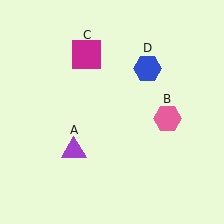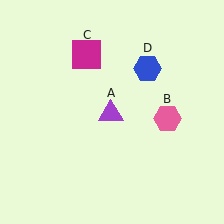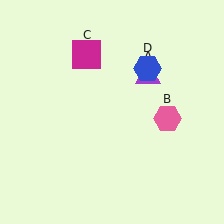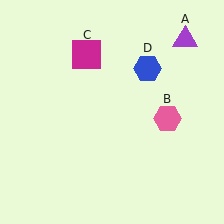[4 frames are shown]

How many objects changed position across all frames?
1 object changed position: purple triangle (object A).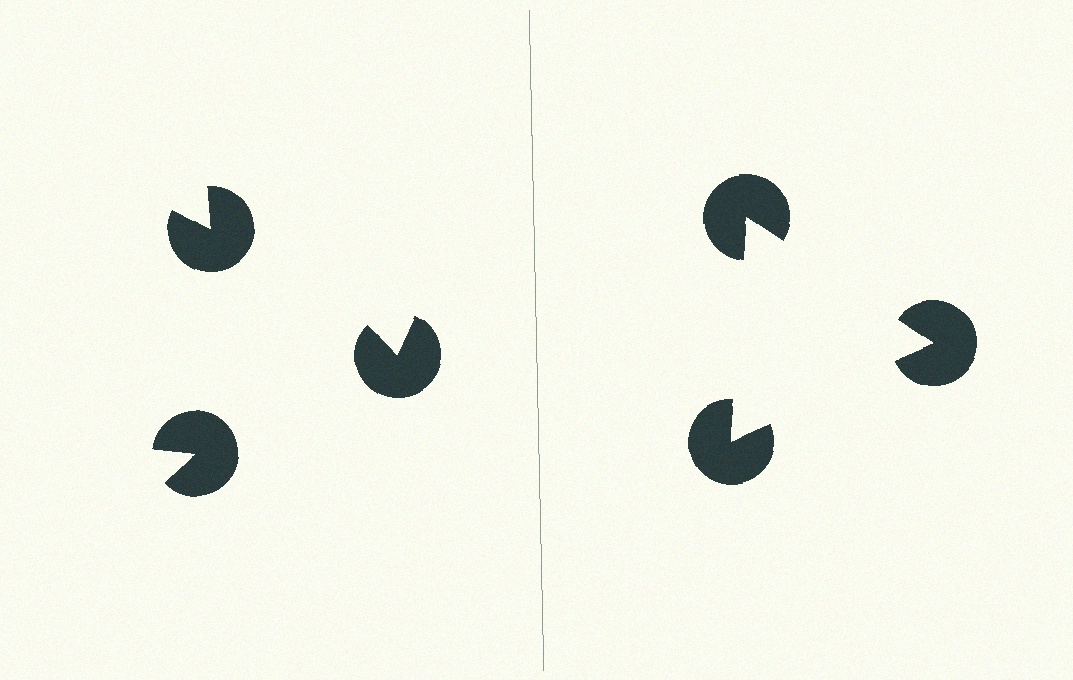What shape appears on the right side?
An illusory triangle.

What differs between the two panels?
The pac-man discs are positioned identically on both sides; only the wedge orientations differ. On the right they align to a triangle; on the left they are misaligned.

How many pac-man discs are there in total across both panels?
6 — 3 on each side.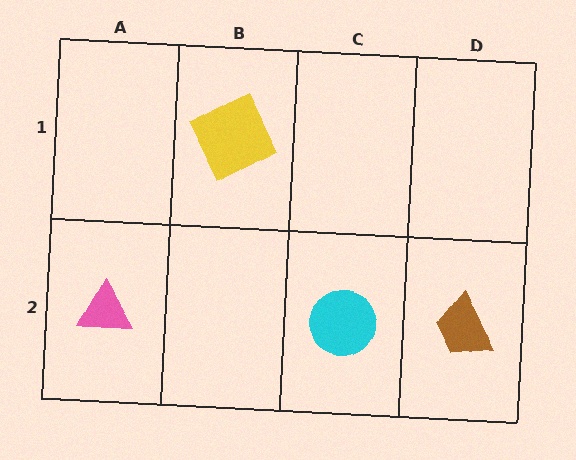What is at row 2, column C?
A cyan circle.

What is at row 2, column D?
A brown trapezoid.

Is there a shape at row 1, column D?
No, that cell is empty.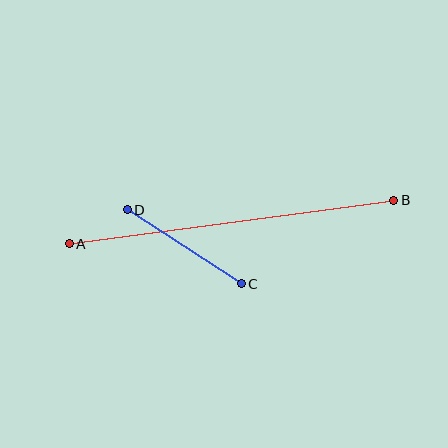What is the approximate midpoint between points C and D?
The midpoint is at approximately (184, 247) pixels.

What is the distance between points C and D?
The distance is approximately 136 pixels.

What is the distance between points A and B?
The distance is approximately 328 pixels.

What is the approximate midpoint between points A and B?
The midpoint is at approximately (232, 222) pixels.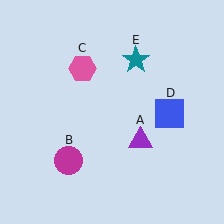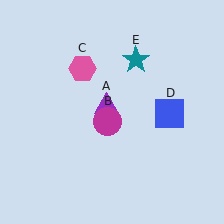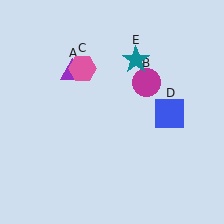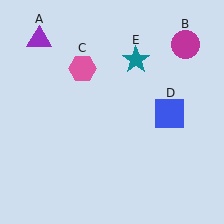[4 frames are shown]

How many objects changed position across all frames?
2 objects changed position: purple triangle (object A), magenta circle (object B).